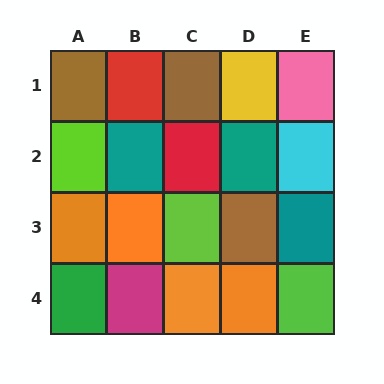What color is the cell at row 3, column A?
Orange.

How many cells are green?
1 cell is green.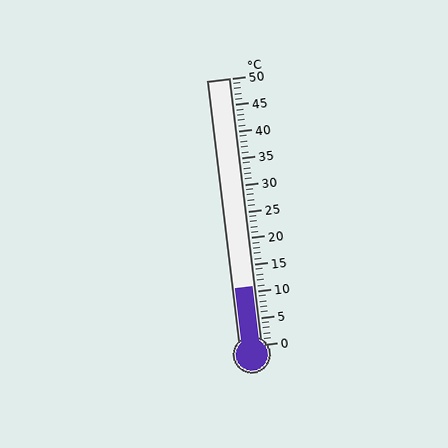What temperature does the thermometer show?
The thermometer shows approximately 11°C.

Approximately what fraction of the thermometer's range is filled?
The thermometer is filled to approximately 20% of its range.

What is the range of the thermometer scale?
The thermometer scale ranges from 0°C to 50°C.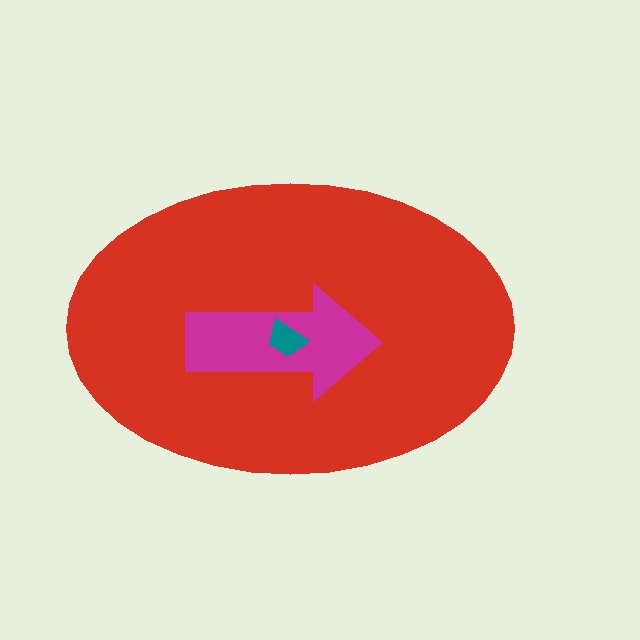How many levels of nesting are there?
3.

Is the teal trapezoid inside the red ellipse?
Yes.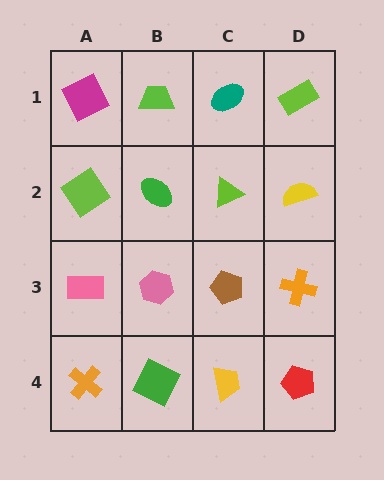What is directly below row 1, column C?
A lime triangle.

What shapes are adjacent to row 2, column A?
A magenta square (row 1, column A), a pink rectangle (row 3, column A), a green ellipse (row 2, column B).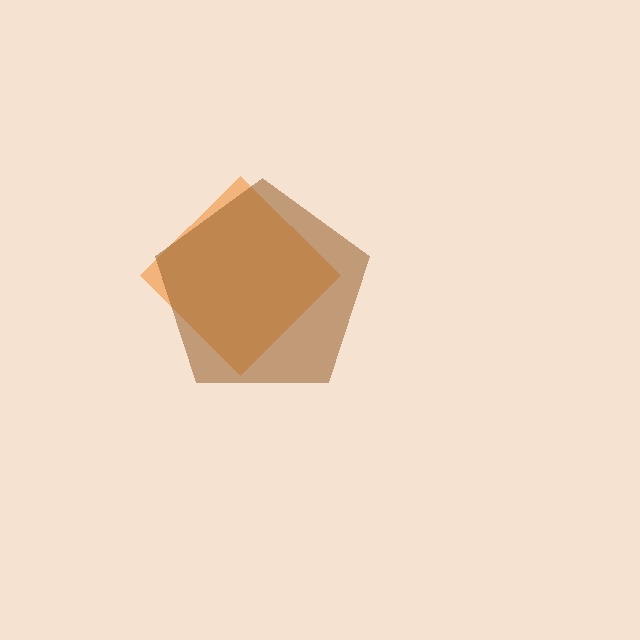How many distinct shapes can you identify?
There are 2 distinct shapes: an orange diamond, a brown pentagon.